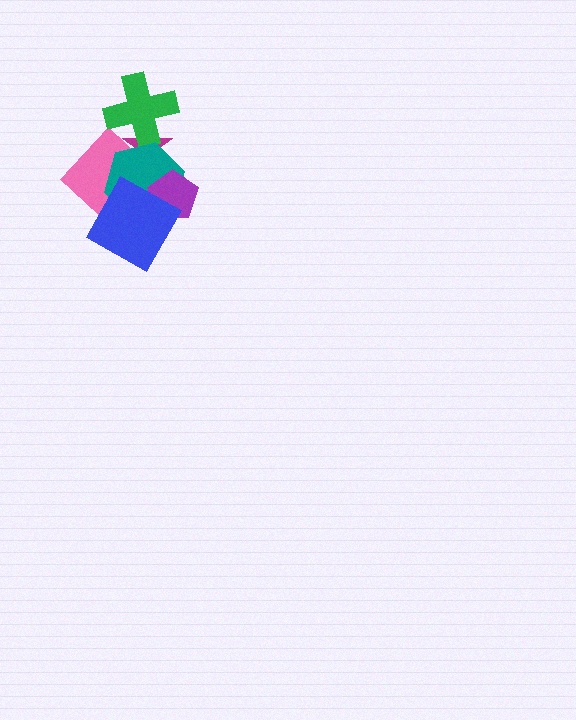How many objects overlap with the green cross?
2 objects overlap with the green cross.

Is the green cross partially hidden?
No, no other shape covers it.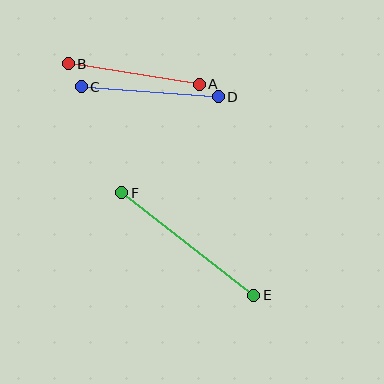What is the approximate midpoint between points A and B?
The midpoint is at approximately (134, 74) pixels.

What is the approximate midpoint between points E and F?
The midpoint is at approximately (188, 244) pixels.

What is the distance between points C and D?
The distance is approximately 137 pixels.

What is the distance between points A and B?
The distance is approximately 133 pixels.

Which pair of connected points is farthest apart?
Points E and F are farthest apart.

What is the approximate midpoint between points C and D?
The midpoint is at approximately (150, 92) pixels.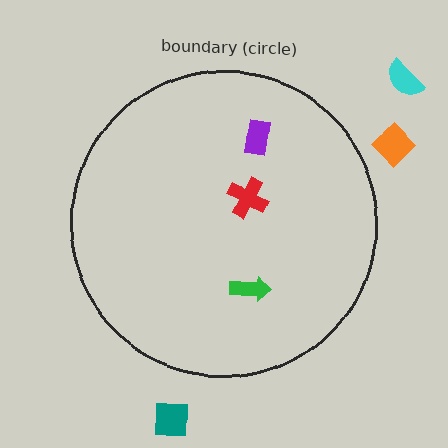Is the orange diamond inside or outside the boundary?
Outside.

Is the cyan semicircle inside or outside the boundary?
Outside.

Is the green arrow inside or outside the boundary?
Inside.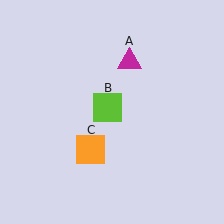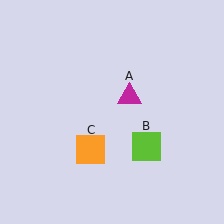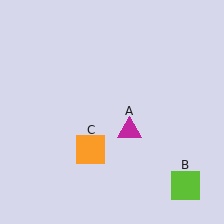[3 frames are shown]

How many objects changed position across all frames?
2 objects changed position: magenta triangle (object A), lime square (object B).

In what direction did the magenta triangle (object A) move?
The magenta triangle (object A) moved down.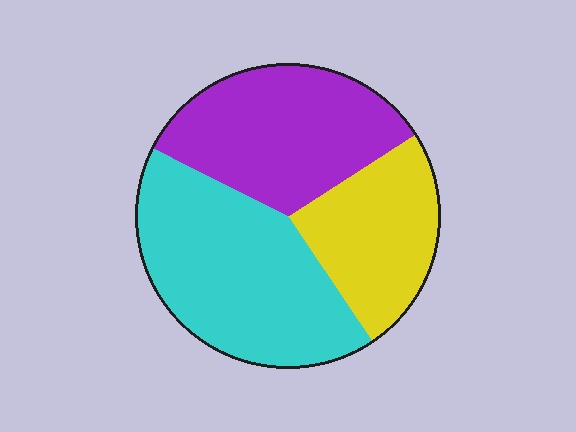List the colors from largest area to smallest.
From largest to smallest: cyan, purple, yellow.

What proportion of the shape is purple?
Purple takes up about one third (1/3) of the shape.